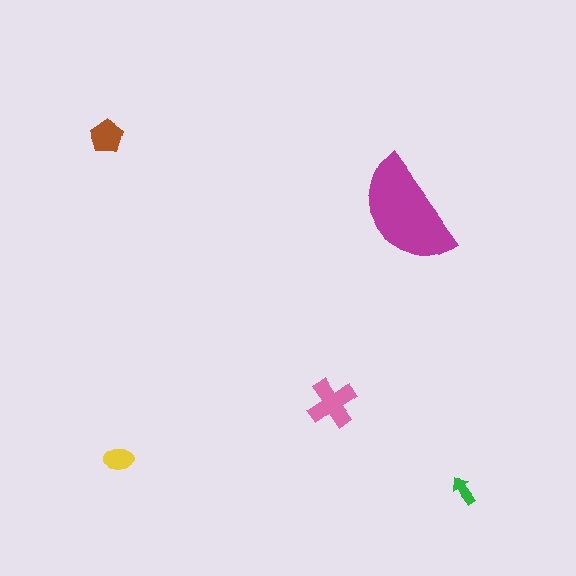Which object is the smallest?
The green arrow.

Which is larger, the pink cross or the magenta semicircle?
The magenta semicircle.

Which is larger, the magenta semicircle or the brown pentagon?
The magenta semicircle.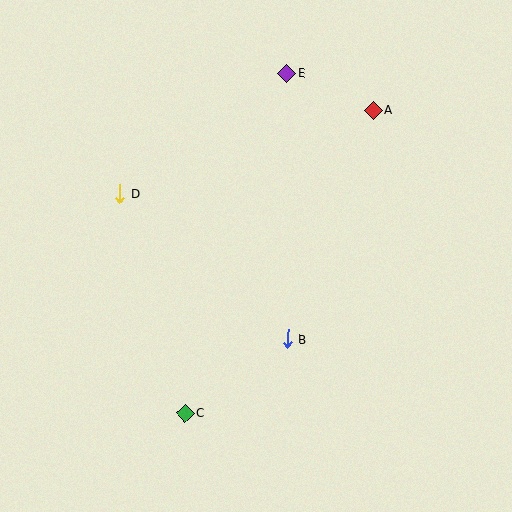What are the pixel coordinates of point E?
Point E is at (287, 73).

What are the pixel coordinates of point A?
Point A is at (373, 110).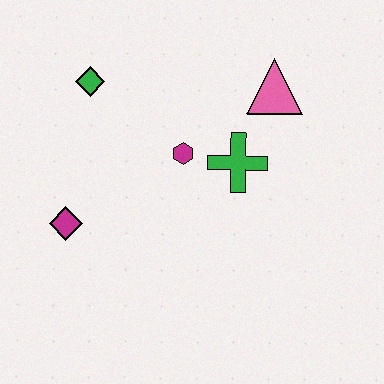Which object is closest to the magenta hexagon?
The green cross is closest to the magenta hexagon.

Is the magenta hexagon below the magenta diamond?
No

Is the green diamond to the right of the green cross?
No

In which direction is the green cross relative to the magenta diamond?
The green cross is to the right of the magenta diamond.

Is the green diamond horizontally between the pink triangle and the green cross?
No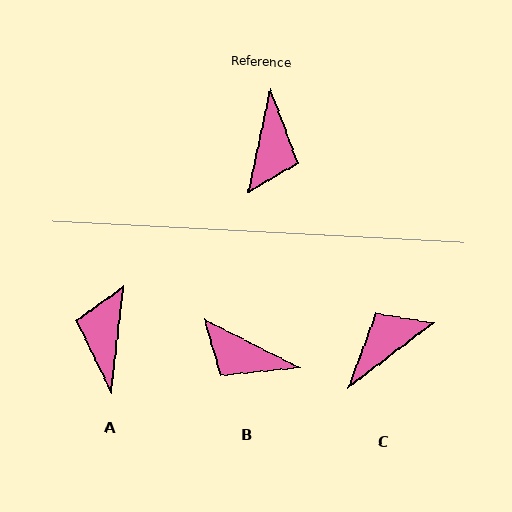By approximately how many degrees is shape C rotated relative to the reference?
Approximately 139 degrees counter-clockwise.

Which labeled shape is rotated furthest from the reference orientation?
A, about 175 degrees away.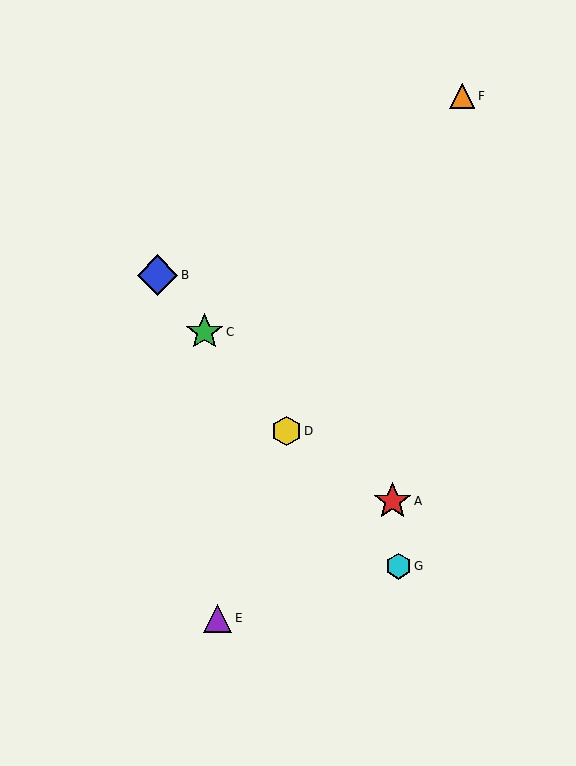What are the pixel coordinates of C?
Object C is at (204, 332).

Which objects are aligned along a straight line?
Objects B, C, D, G are aligned along a straight line.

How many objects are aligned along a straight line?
4 objects (B, C, D, G) are aligned along a straight line.